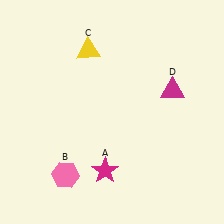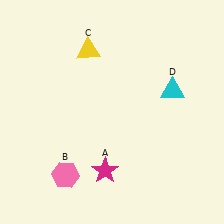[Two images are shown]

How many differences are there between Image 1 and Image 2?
There is 1 difference between the two images.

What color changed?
The triangle (D) changed from magenta in Image 1 to cyan in Image 2.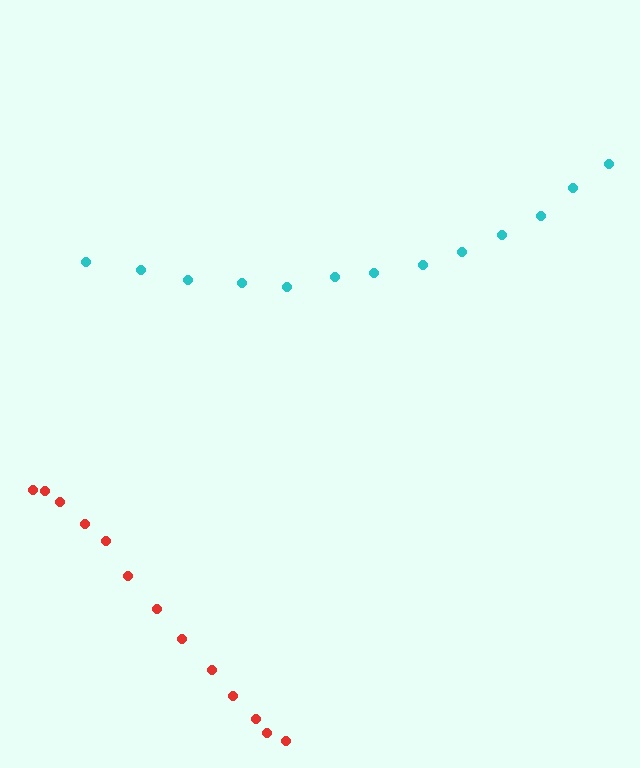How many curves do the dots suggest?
There are 2 distinct paths.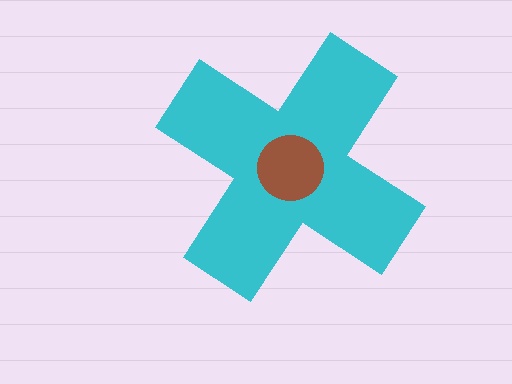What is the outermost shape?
The cyan cross.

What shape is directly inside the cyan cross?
The brown circle.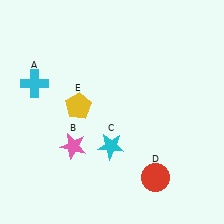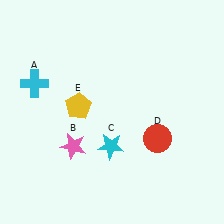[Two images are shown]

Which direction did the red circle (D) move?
The red circle (D) moved up.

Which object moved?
The red circle (D) moved up.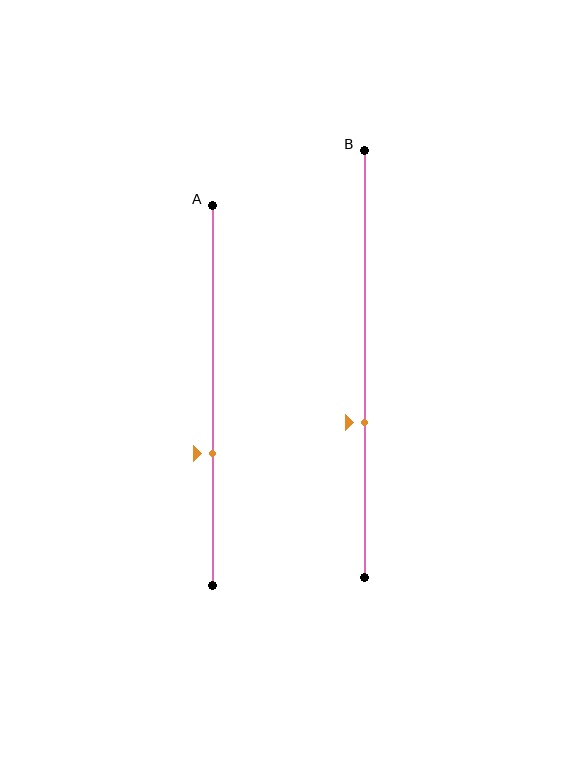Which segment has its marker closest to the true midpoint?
Segment B has its marker closest to the true midpoint.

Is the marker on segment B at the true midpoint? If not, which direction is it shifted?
No, the marker on segment B is shifted downward by about 14% of the segment length.